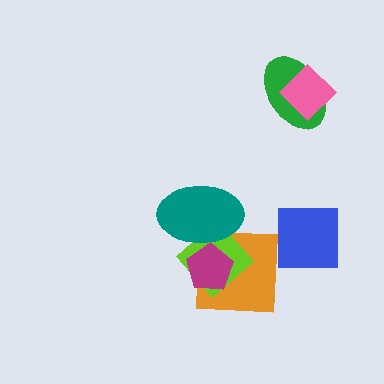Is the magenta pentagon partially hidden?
Yes, it is partially covered by another shape.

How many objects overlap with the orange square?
3 objects overlap with the orange square.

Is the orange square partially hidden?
Yes, it is partially covered by another shape.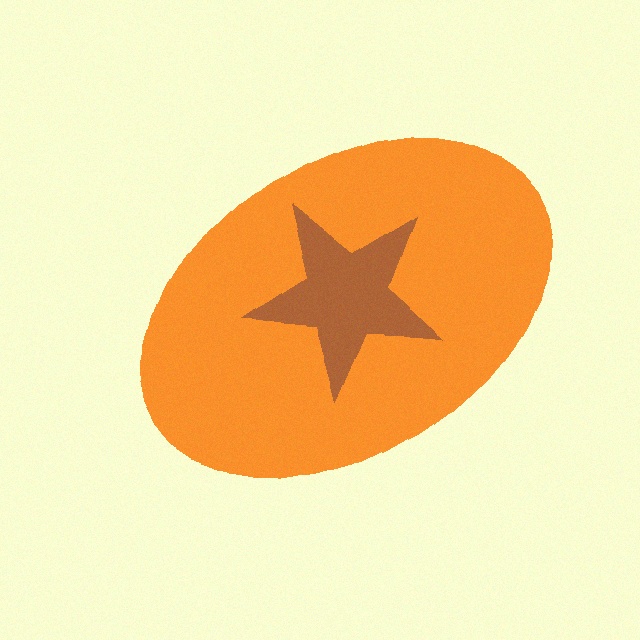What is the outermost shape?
The orange ellipse.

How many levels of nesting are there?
2.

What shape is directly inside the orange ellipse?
The brown star.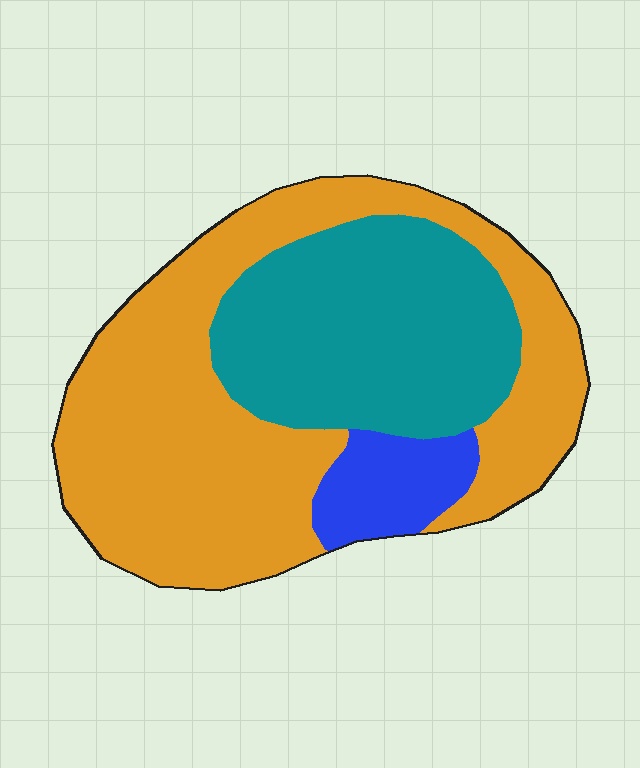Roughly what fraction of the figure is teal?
Teal covers about 35% of the figure.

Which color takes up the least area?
Blue, at roughly 10%.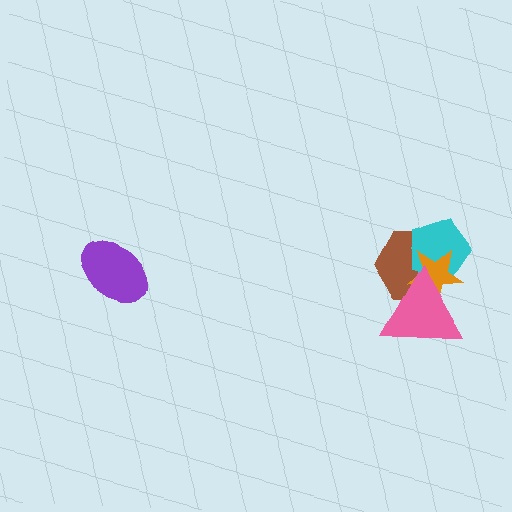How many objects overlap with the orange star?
3 objects overlap with the orange star.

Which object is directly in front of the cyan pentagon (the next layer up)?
The orange star is directly in front of the cyan pentagon.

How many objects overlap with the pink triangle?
3 objects overlap with the pink triangle.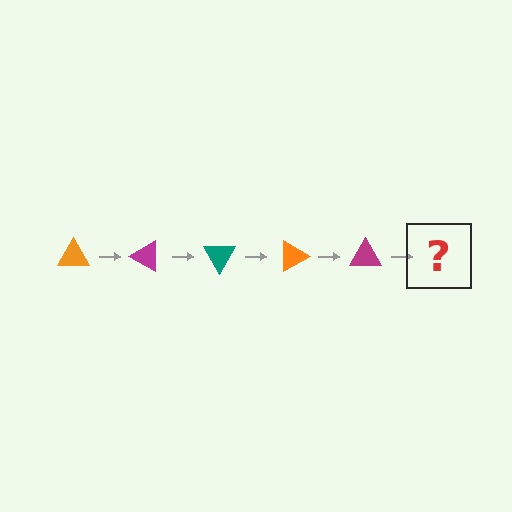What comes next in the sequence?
The next element should be a teal triangle, rotated 150 degrees from the start.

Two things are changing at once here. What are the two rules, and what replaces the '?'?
The two rules are that it rotates 30 degrees each step and the color cycles through orange, magenta, and teal. The '?' should be a teal triangle, rotated 150 degrees from the start.